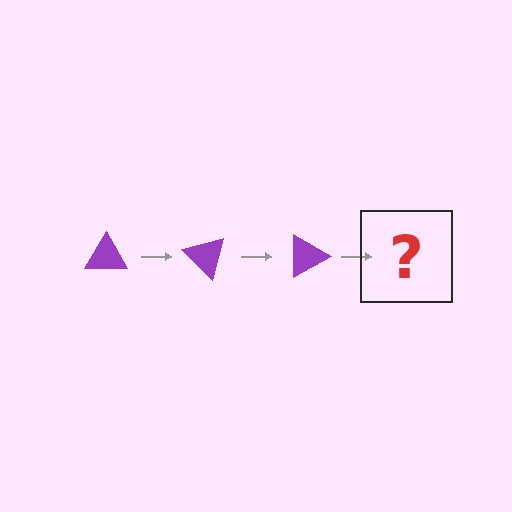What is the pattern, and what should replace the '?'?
The pattern is that the triangle rotates 45 degrees each step. The '?' should be a purple triangle rotated 135 degrees.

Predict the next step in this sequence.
The next step is a purple triangle rotated 135 degrees.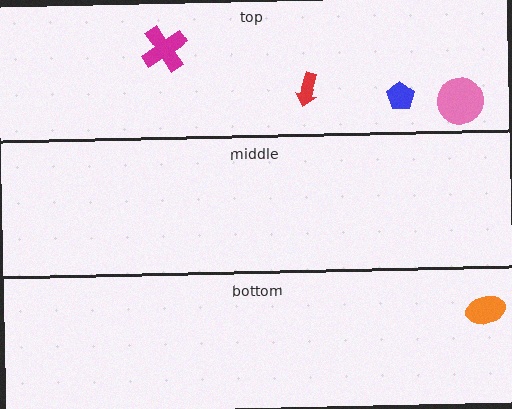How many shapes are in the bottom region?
1.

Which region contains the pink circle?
The top region.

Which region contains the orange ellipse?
The bottom region.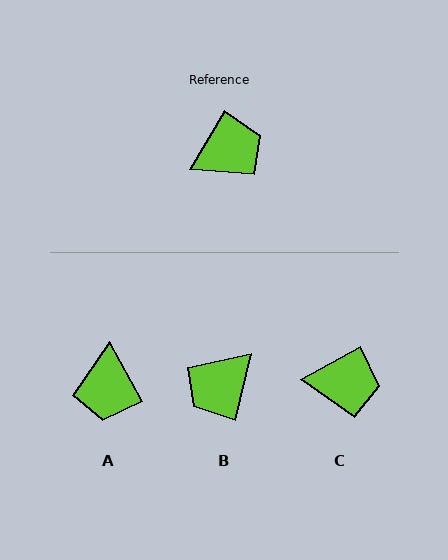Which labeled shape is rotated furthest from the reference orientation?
B, about 164 degrees away.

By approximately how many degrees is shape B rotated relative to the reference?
Approximately 164 degrees clockwise.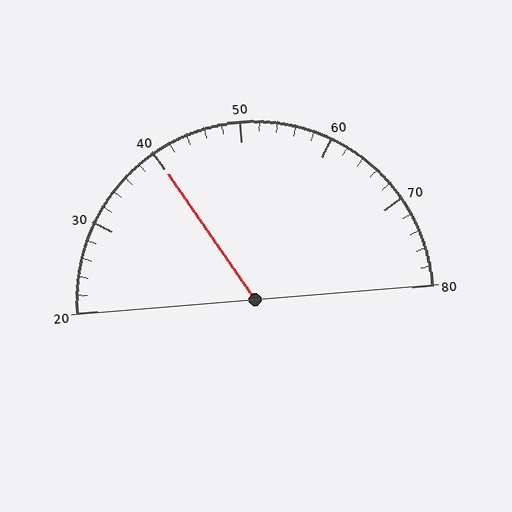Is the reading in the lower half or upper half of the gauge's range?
The reading is in the lower half of the range (20 to 80).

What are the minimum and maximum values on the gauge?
The gauge ranges from 20 to 80.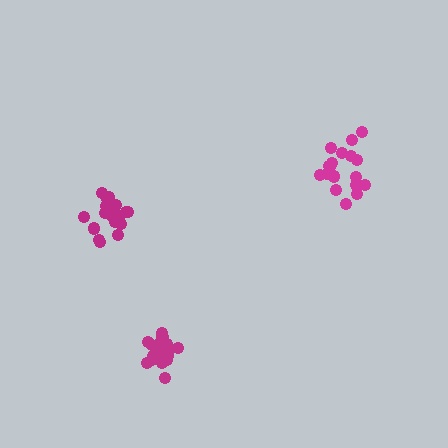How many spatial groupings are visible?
There are 3 spatial groupings.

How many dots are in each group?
Group 1: 19 dots, Group 2: 20 dots, Group 3: 20 dots (59 total).